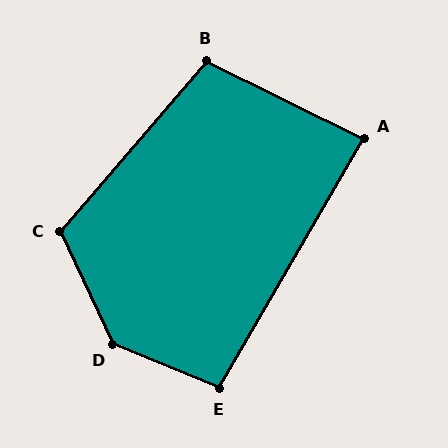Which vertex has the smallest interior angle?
A, at approximately 86 degrees.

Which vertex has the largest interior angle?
D, at approximately 137 degrees.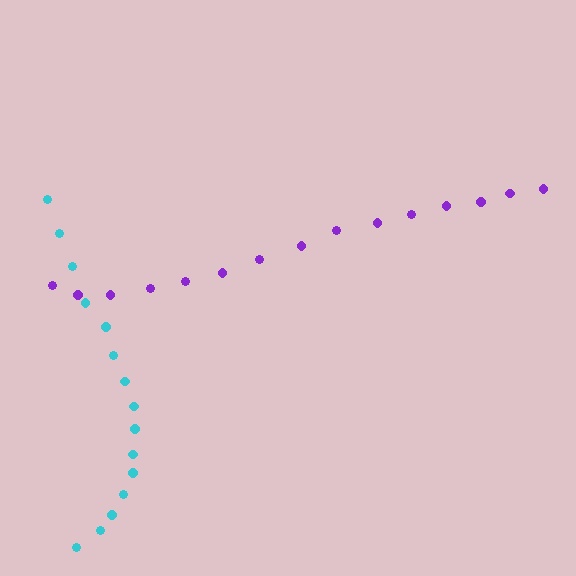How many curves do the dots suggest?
There are 2 distinct paths.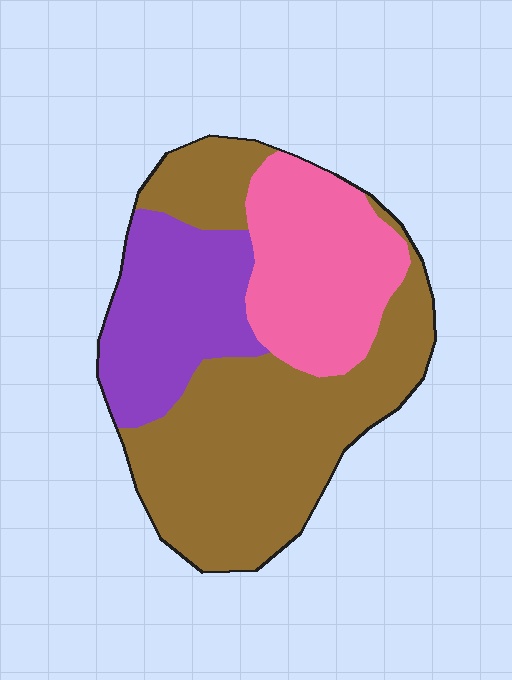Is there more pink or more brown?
Brown.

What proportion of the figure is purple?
Purple takes up about one quarter (1/4) of the figure.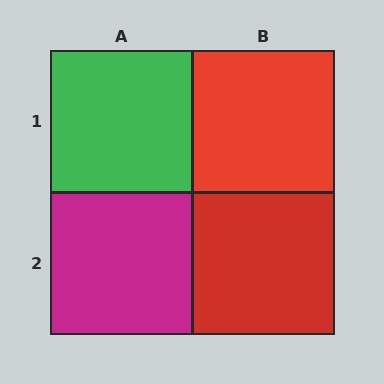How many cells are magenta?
1 cell is magenta.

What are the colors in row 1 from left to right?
Green, red.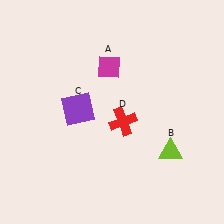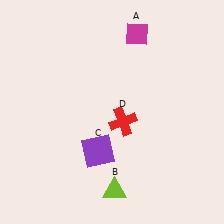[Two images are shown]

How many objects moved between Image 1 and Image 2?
3 objects moved between the two images.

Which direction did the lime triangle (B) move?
The lime triangle (B) moved left.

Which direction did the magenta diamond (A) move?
The magenta diamond (A) moved up.